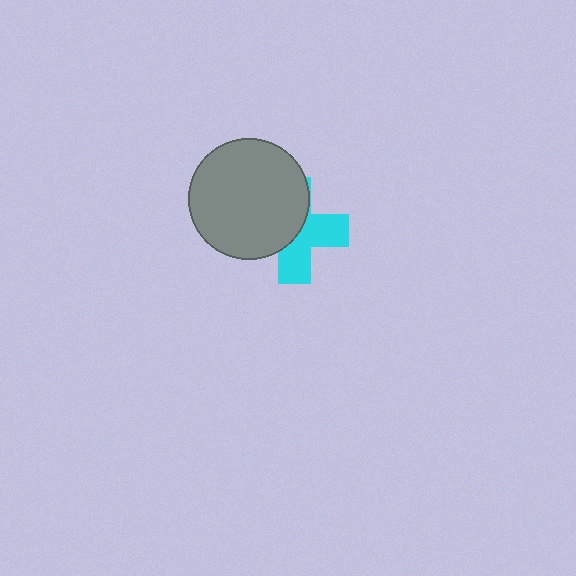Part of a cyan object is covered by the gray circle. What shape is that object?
It is a cross.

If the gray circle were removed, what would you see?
You would see the complete cyan cross.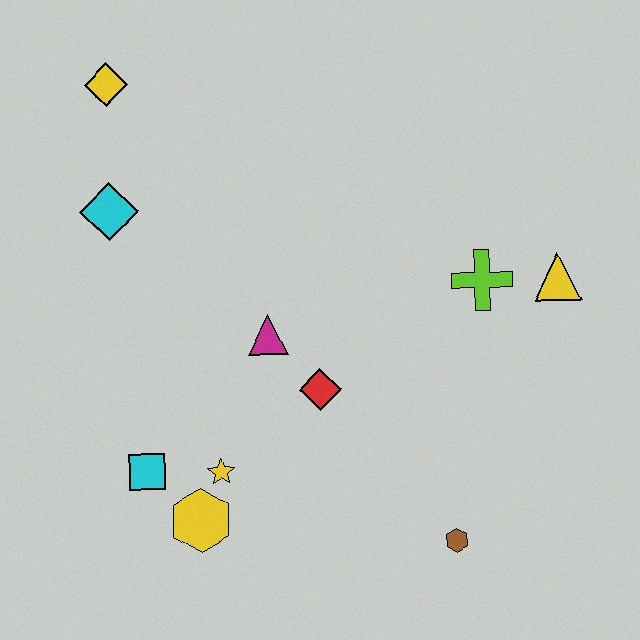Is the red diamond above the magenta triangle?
No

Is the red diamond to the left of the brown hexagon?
Yes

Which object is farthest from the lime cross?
The yellow diamond is farthest from the lime cross.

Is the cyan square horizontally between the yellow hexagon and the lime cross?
No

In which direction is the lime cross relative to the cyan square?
The lime cross is to the right of the cyan square.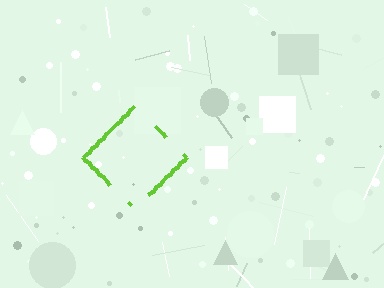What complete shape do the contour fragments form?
The contour fragments form a diamond.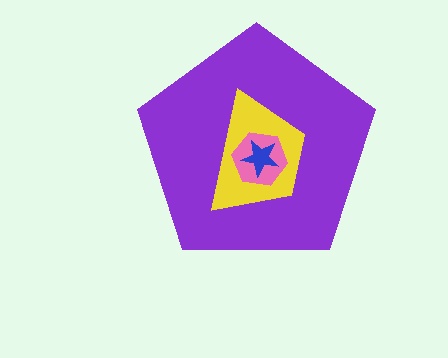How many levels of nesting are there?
4.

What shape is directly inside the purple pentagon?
The yellow trapezoid.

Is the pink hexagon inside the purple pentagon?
Yes.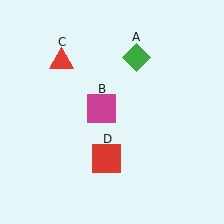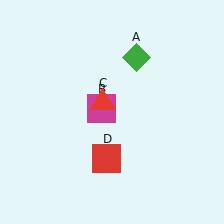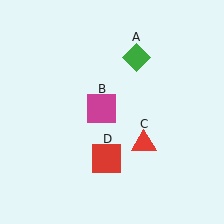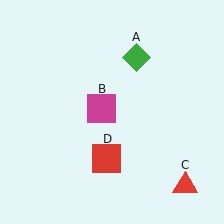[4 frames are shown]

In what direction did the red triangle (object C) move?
The red triangle (object C) moved down and to the right.